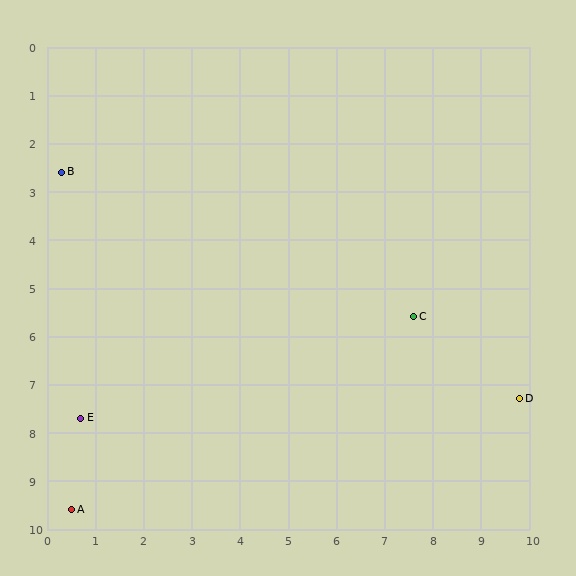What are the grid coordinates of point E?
Point E is at approximately (0.7, 7.7).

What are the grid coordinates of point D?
Point D is at approximately (9.8, 7.3).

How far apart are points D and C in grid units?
Points D and C are about 2.8 grid units apart.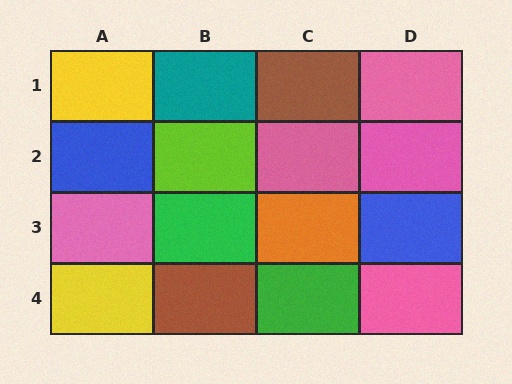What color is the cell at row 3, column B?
Green.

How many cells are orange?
1 cell is orange.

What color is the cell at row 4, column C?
Green.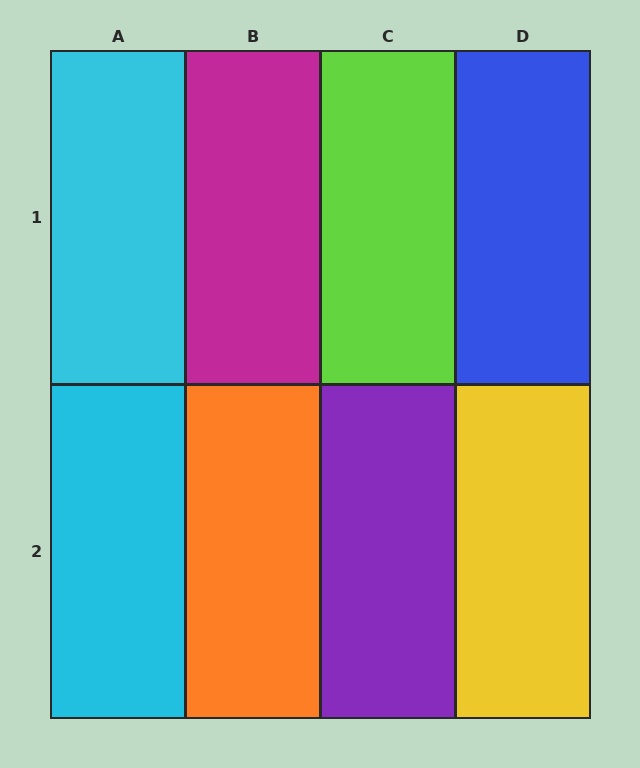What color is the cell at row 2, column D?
Yellow.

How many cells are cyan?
2 cells are cyan.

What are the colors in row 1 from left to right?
Cyan, magenta, lime, blue.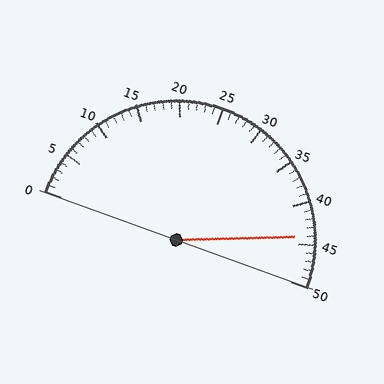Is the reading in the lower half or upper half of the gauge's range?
The reading is in the upper half of the range (0 to 50).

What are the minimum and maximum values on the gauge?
The gauge ranges from 0 to 50.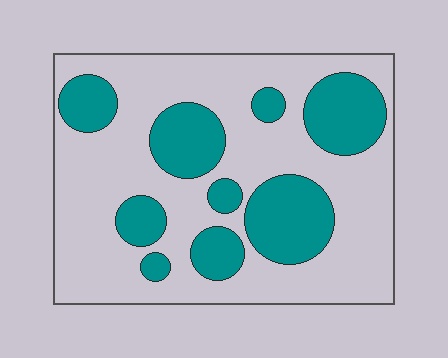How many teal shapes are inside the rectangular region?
9.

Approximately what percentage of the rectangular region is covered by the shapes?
Approximately 30%.